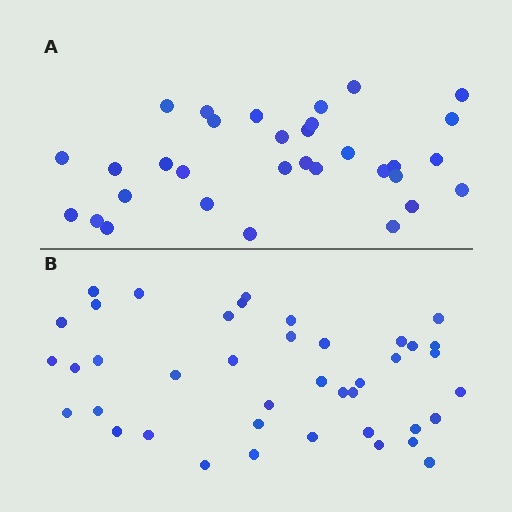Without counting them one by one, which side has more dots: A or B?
Region B (the bottom region) has more dots.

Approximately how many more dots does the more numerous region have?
Region B has roughly 8 or so more dots than region A.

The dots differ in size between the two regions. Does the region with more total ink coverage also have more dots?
No. Region A has more total ink coverage because its dots are larger, but region B actually contains more individual dots. Total area can be misleading — the number of items is what matters here.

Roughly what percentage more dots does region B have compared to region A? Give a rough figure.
About 30% more.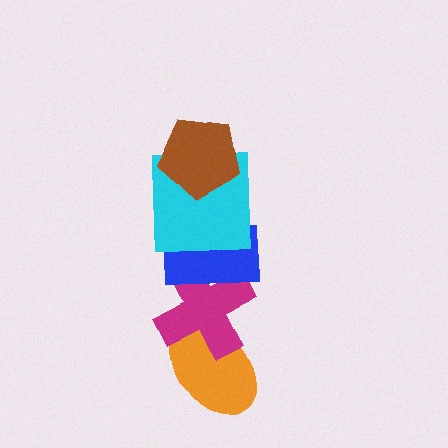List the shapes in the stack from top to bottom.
From top to bottom: the brown pentagon, the cyan square, the blue rectangle, the magenta cross, the orange ellipse.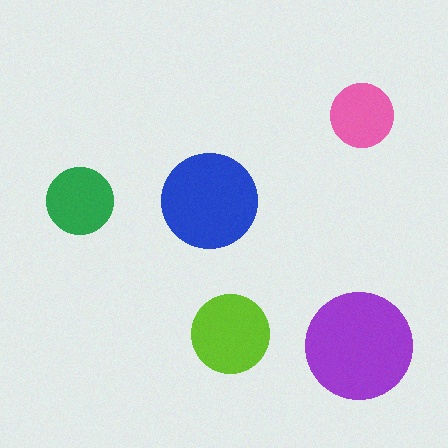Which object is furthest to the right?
The pink circle is rightmost.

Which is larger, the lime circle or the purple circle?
The purple one.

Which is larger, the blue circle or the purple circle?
The purple one.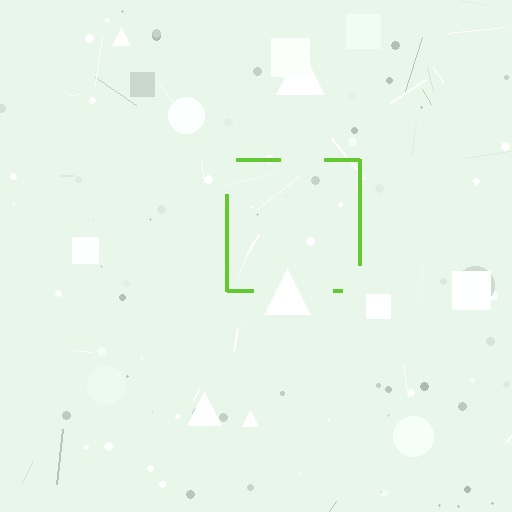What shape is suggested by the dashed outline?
The dashed outline suggests a square.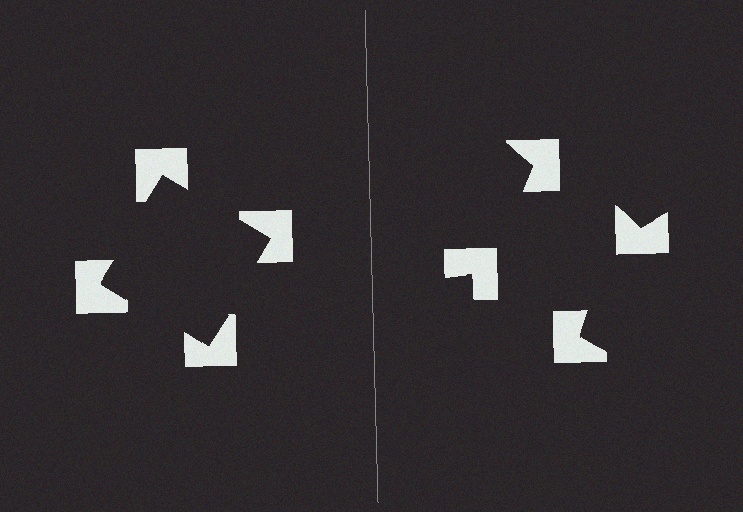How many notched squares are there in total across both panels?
8 — 4 on each side.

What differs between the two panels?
The notched squares are positioned identically on both sides; only the wedge orientations differ. On the left they align to a square; on the right they are misaligned.